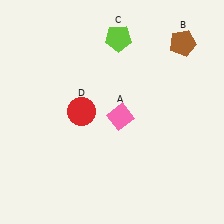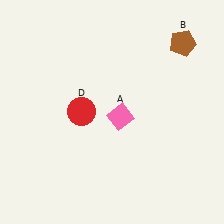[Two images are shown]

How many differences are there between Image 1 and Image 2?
There is 1 difference between the two images.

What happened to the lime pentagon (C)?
The lime pentagon (C) was removed in Image 2. It was in the top-right area of Image 1.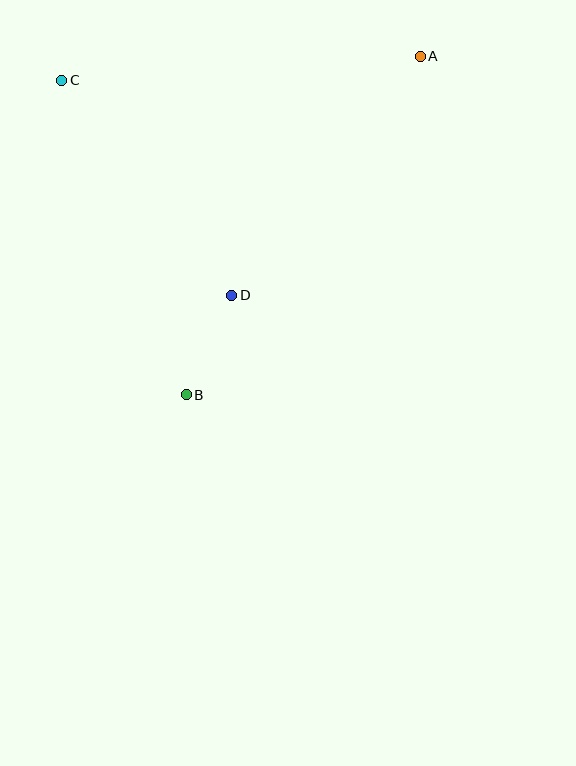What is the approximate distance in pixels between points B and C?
The distance between B and C is approximately 338 pixels.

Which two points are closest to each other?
Points B and D are closest to each other.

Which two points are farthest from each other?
Points A and B are farthest from each other.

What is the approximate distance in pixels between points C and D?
The distance between C and D is approximately 274 pixels.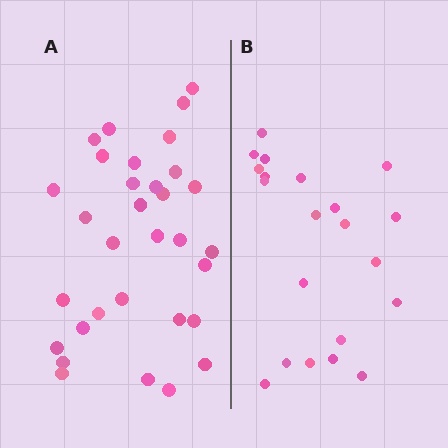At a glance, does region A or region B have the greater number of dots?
Region A (the left region) has more dots.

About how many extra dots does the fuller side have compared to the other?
Region A has roughly 12 or so more dots than region B.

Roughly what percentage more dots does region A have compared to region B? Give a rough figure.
About 50% more.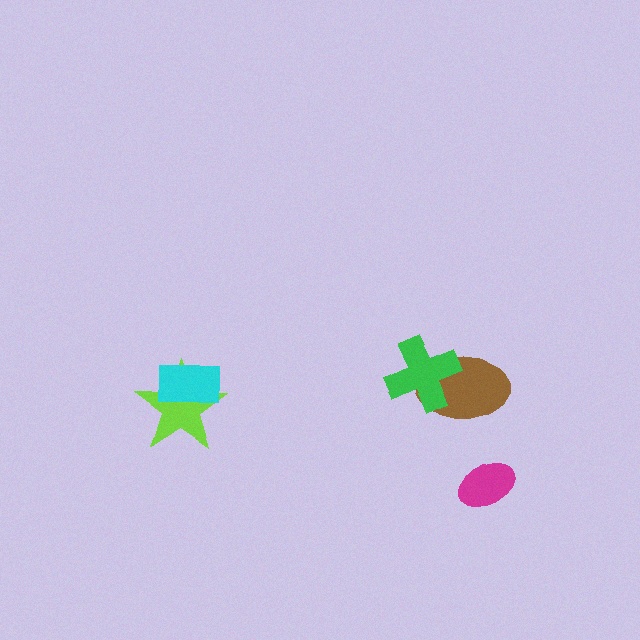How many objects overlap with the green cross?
1 object overlaps with the green cross.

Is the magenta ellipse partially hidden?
No, no other shape covers it.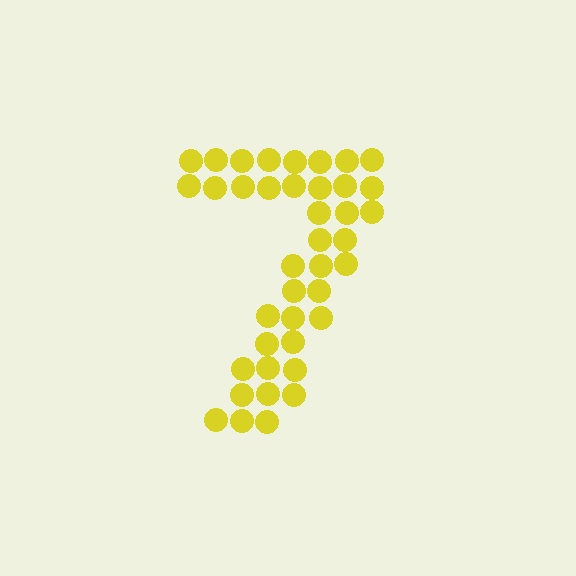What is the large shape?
The large shape is the digit 7.